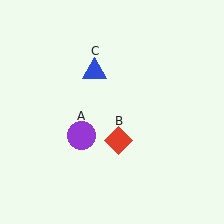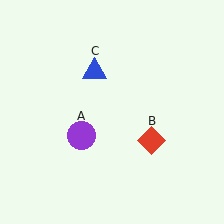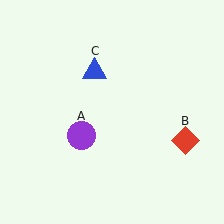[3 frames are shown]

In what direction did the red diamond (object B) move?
The red diamond (object B) moved right.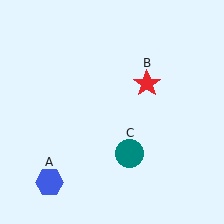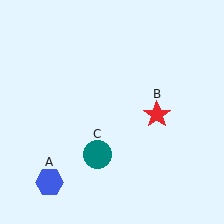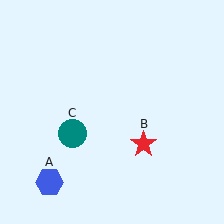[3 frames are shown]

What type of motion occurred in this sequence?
The red star (object B), teal circle (object C) rotated clockwise around the center of the scene.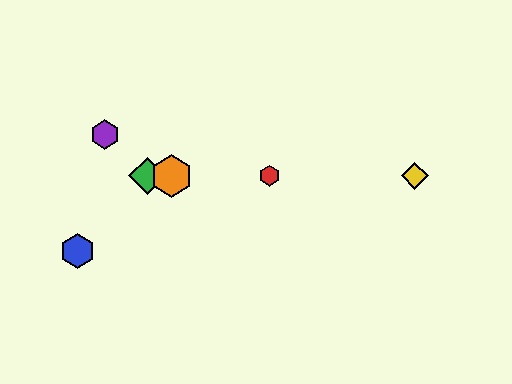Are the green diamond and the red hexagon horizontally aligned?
Yes, both are at y≈176.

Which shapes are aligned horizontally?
The red hexagon, the green diamond, the yellow diamond, the orange hexagon are aligned horizontally.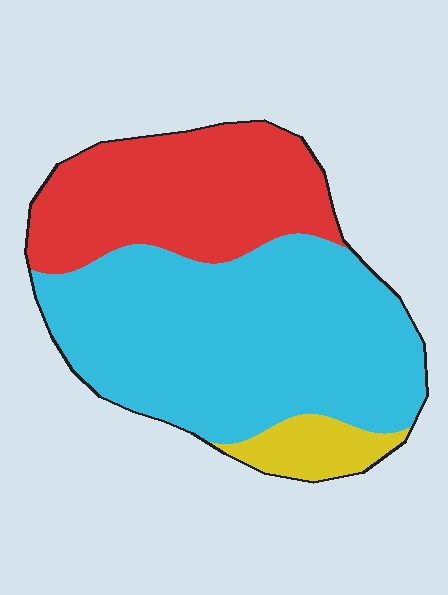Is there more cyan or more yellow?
Cyan.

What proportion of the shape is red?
Red covers about 35% of the shape.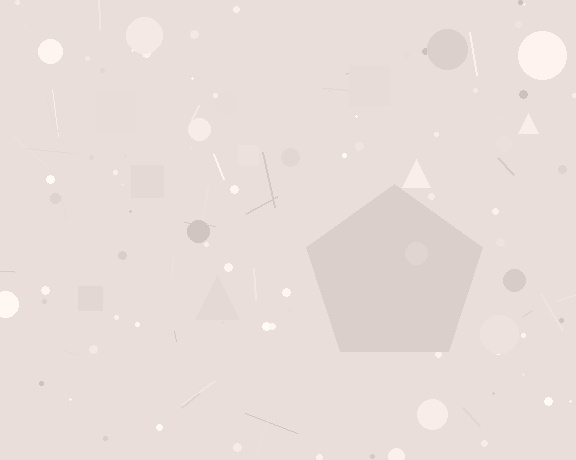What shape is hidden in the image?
A pentagon is hidden in the image.